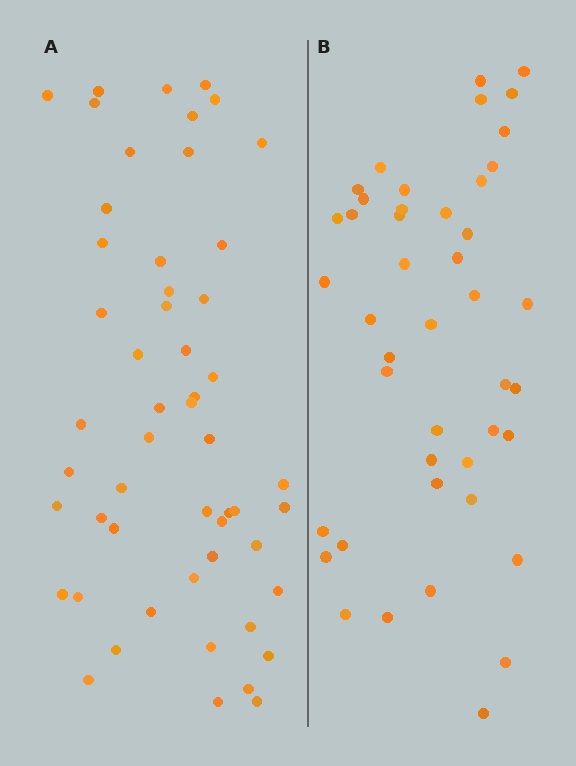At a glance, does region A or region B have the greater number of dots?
Region A (the left region) has more dots.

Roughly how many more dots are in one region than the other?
Region A has roughly 8 or so more dots than region B.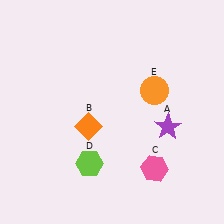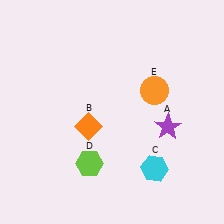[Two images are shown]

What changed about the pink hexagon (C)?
In Image 1, C is pink. In Image 2, it changed to cyan.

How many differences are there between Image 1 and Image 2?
There is 1 difference between the two images.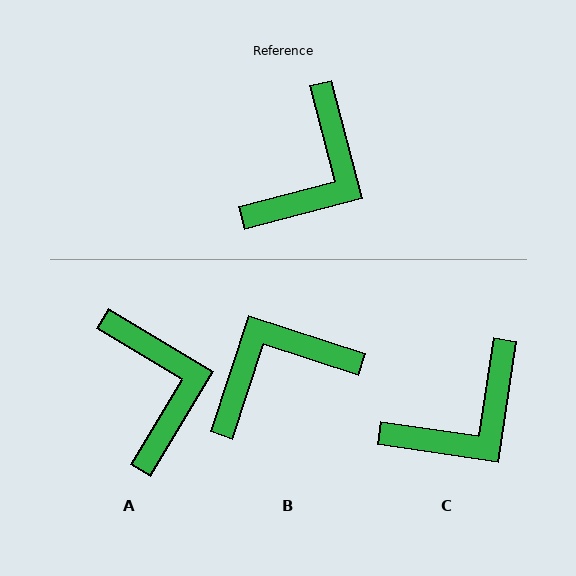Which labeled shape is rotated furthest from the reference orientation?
B, about 147 degrees away.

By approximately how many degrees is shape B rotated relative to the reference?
Approximately 147 degrees counter-clockwise.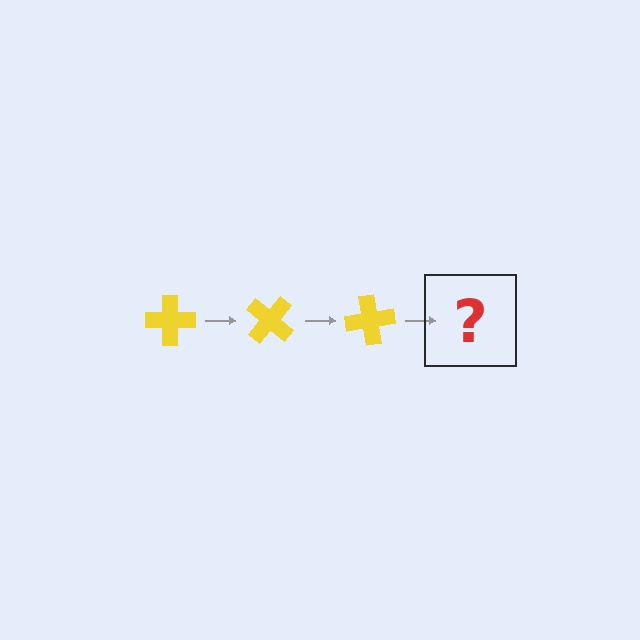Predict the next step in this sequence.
The next step is a yellow cross rotated 120 degrees.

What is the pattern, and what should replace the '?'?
The pattern is that the cross rotates 40 degrees each step. The '?' should be a yellow cross rotated 120 degrees.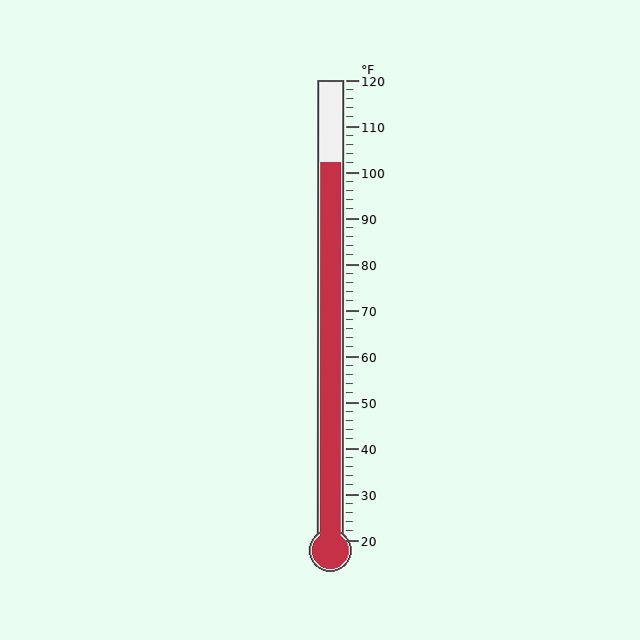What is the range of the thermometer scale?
The thermometer scale ranges from 20°F to 120°F.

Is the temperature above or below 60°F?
The temperature is above 60°F.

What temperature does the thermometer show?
The thermometer shows approximately 102°F.